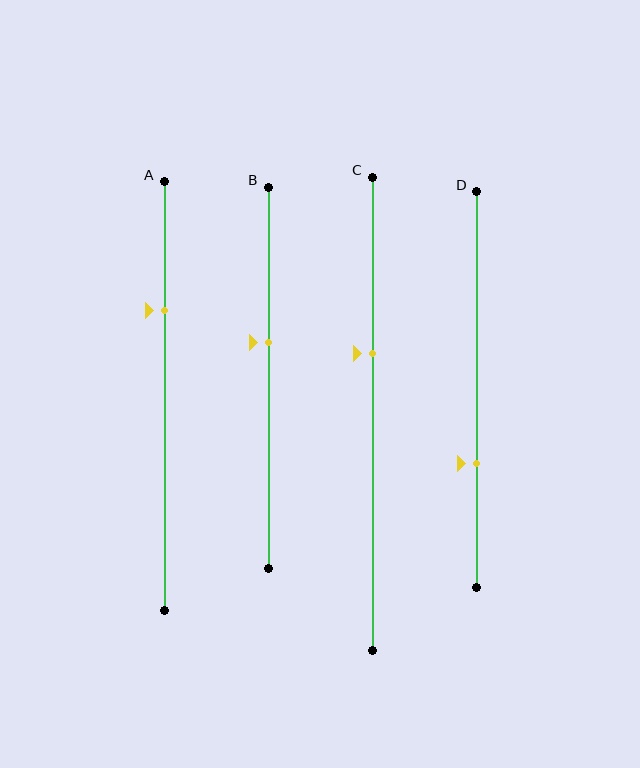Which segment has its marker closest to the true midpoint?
Segment B has its marker closest to the true midpoint.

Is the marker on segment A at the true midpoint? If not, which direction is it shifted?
No, the marker on segment A is shifted upward by about 20% of the segment length.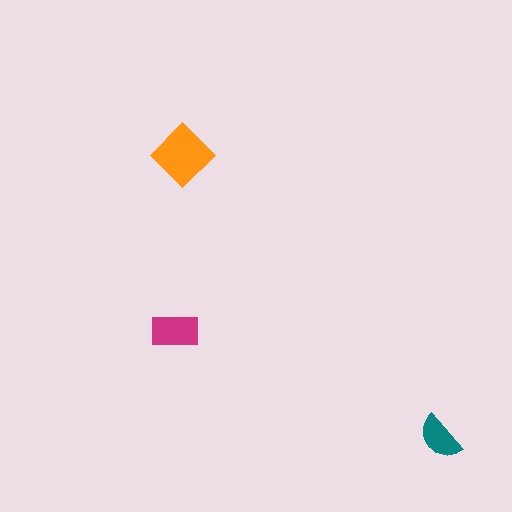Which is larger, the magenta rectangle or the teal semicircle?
The magenta rectangle.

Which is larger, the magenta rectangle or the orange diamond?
The orange diamond.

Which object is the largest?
The orange diamond.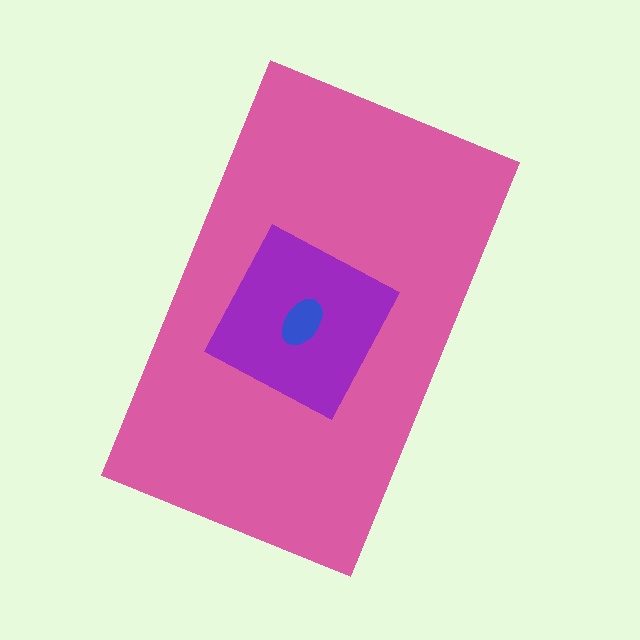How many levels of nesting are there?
3.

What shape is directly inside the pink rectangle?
The purple diamond.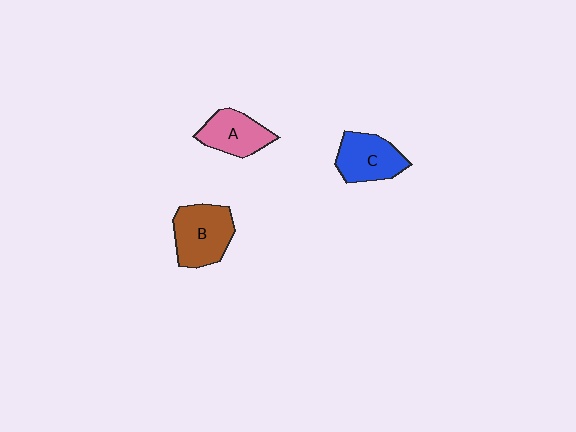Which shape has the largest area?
Shape B (brown).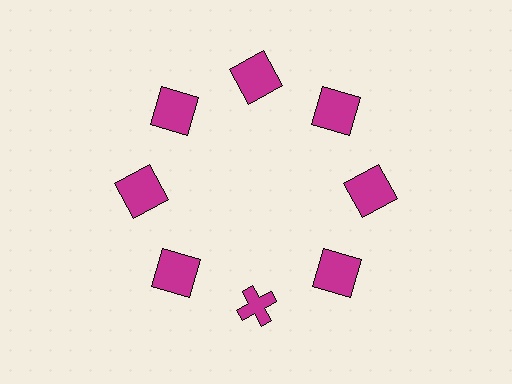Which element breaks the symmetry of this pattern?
The magenta cross at roughly the 6 o'clock position breaks the symmetry. All other shapes are magenta squares.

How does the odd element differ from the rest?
It has a different shape: cross instead of square.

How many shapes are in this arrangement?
There are 8 shapes arranged in a ring pattern.